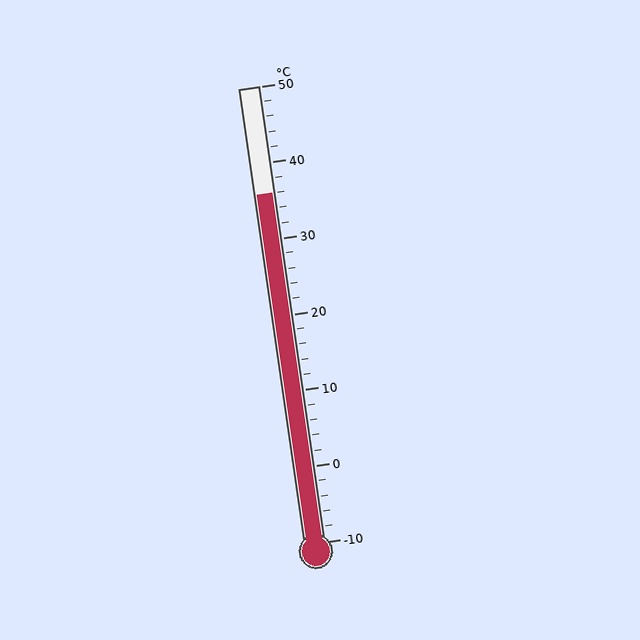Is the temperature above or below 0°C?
The temperature is above 0°C.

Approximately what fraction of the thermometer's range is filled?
The thermometer is filled to approximately 75% of its range.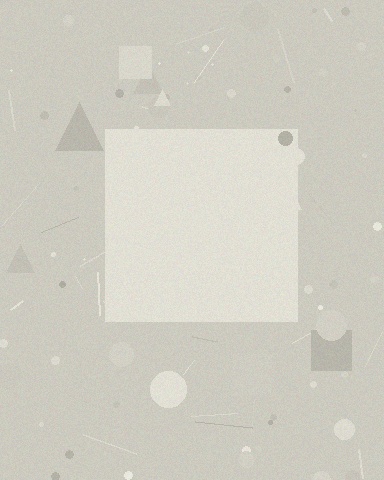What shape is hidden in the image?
A square is hidden in the image.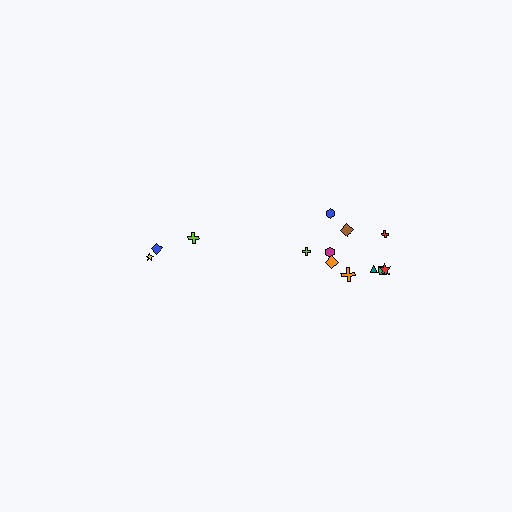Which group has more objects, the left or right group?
The right group.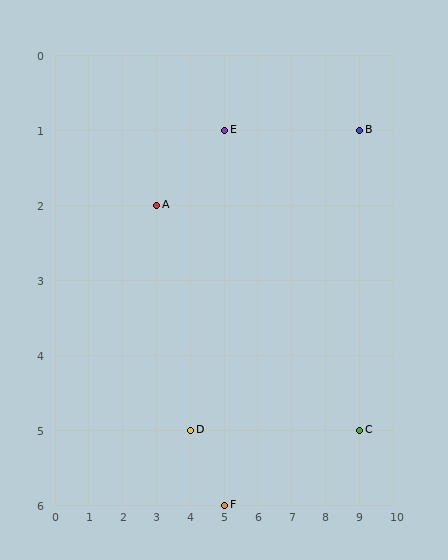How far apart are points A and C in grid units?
Points A and C are 6 columns and 3 rows apart (about 6.7 grid units diagonally).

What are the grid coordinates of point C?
Point C is at grid coordinates (9, 5).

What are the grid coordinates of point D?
Point D is at grid coordinates (4, 5).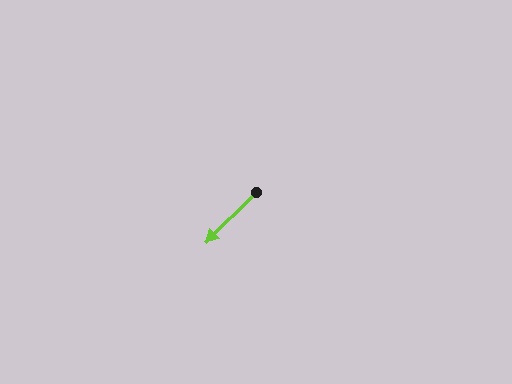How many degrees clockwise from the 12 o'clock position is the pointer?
Approximately 225 degrees.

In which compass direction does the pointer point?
Southwest.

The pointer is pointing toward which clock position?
Roughly 7 o'clock.